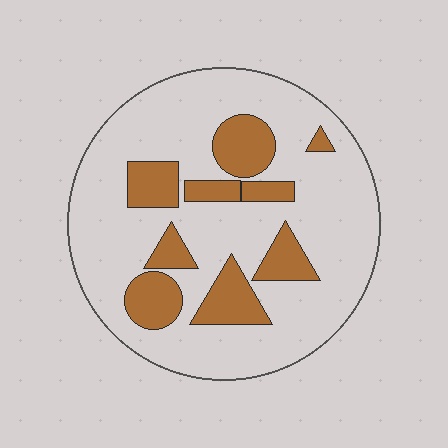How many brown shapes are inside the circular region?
9.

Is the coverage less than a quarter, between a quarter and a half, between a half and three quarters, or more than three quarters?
Less than a quarter.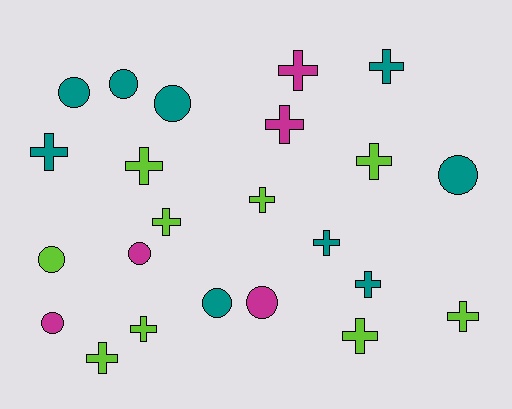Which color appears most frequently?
Teal, with 9 objects.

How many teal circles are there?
There are 5 teal circles.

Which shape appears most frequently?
Cross, with 14 objects.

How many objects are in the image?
There are 23 objects.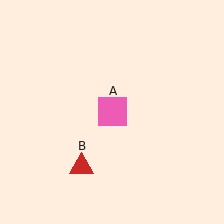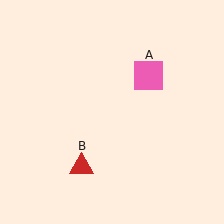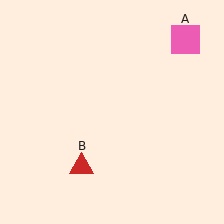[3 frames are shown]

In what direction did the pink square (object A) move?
The pink square (object A) moved up and to the right.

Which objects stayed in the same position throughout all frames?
Red triangle (object B) remained stationary.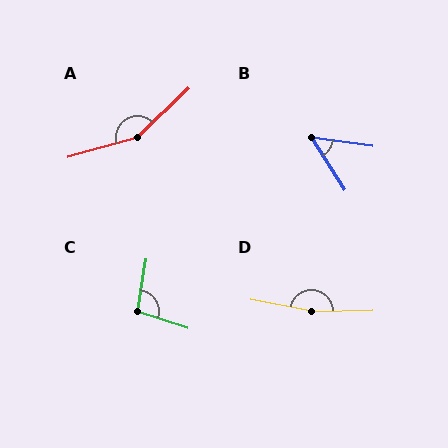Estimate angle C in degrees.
Approximately 99 degrees.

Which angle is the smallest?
B, at approximately 50 degrees.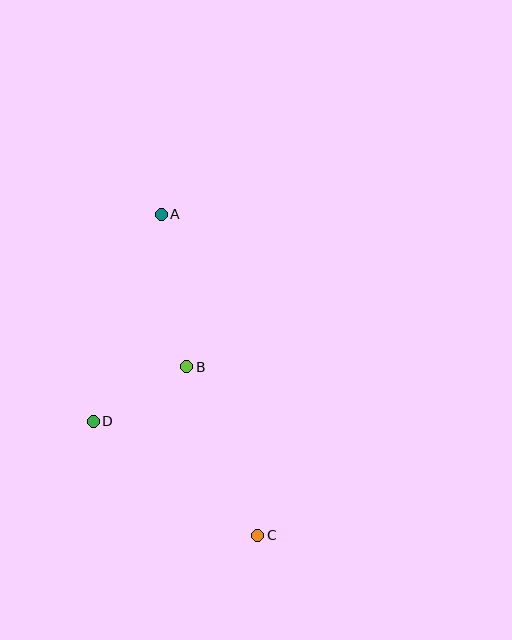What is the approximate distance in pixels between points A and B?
The distance between A and B is approximately 155 pixels.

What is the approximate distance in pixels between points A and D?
The distance between A and D is approximately 218 pixels.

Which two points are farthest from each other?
Points A and C are farthest from each other.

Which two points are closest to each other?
Points B and D are closest to each other.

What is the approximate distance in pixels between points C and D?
The distance between C and D is approximately 200 pixels.